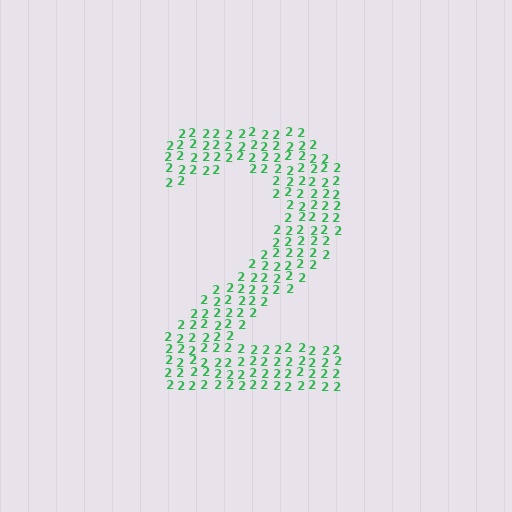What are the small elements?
The small elements are digit 2's.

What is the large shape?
The large shape is the digit 2.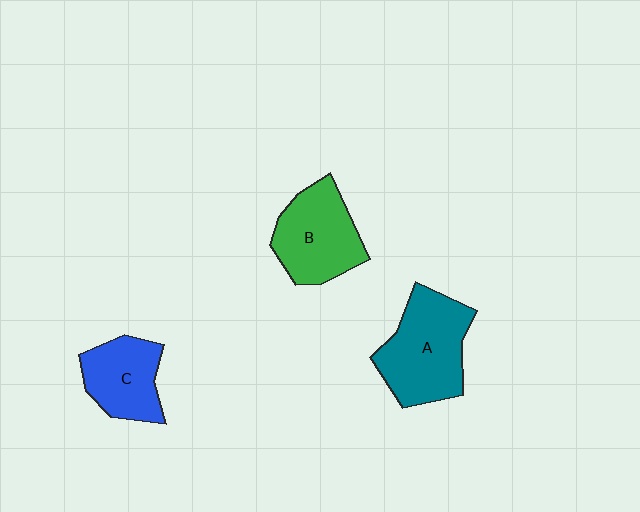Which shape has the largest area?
Shape A (teal).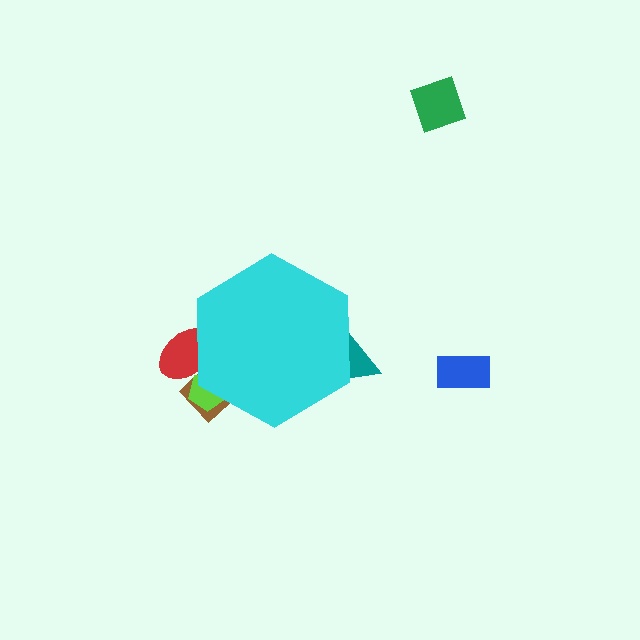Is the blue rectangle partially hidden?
No, the blue rectangle is fully visible.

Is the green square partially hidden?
No, the green square is fully visible.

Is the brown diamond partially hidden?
Yes, the brown diamond is partially hidden behind the cyan hexagon.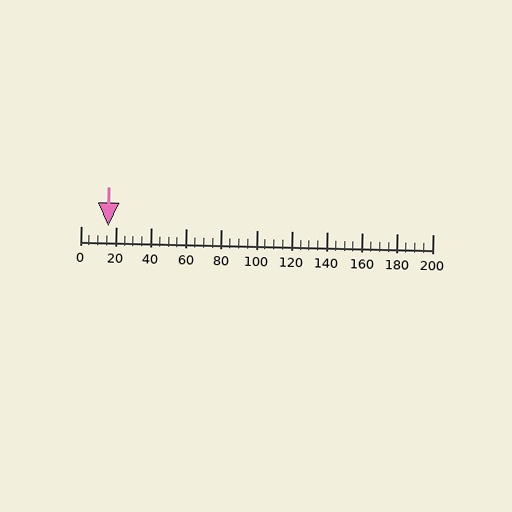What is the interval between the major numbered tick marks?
The major tick marks are spaced 20 units apart.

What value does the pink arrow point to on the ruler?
The pink arrow points to approximately 16.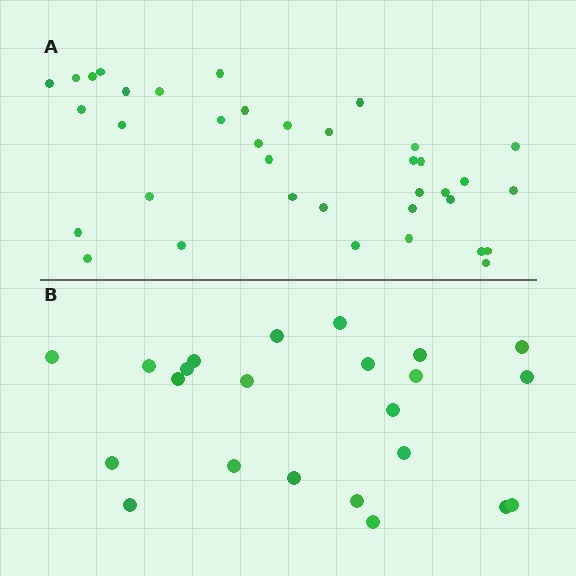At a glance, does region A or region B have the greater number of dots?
Region A (the top region) has more dots.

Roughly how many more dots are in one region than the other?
Region A has approximately 15 more dots than region B.